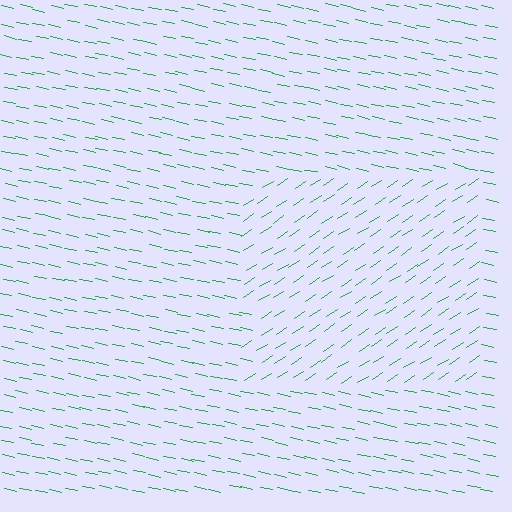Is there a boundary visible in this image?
Yes, there is a texture boundary formed by a change in line orientation.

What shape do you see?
I see a rectangle.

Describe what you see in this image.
The image is filled with small green line segments. A rectangle region in the image has lines oriented differently from the surrounding lines, creating a visible texture boundary.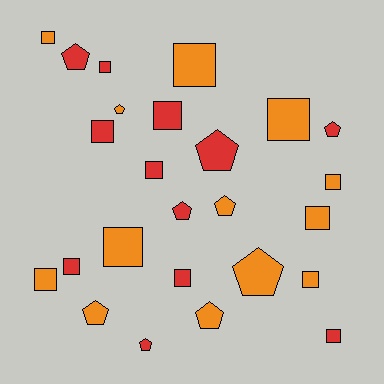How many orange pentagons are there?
There are 5 orange pentagons.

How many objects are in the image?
There are 25 objects.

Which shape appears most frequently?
Square, with 15 objects.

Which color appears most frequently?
Orange, with 13 objects.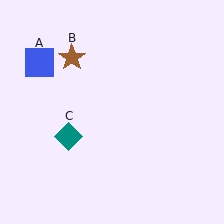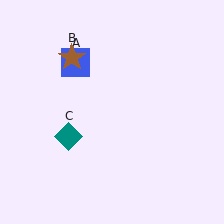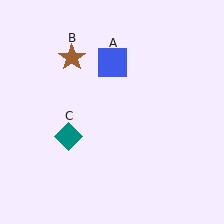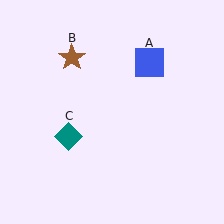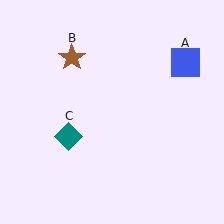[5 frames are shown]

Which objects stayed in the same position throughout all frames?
Brown star (object B) and teal diamond (object C) remained stationary.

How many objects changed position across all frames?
1 object changed position: blue square (object A).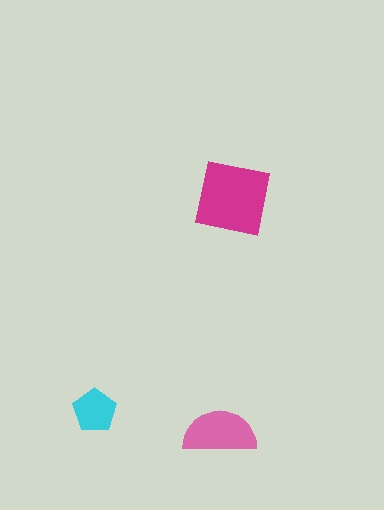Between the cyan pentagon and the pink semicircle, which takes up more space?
The pink semicircle.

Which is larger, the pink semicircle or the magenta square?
The magenta square.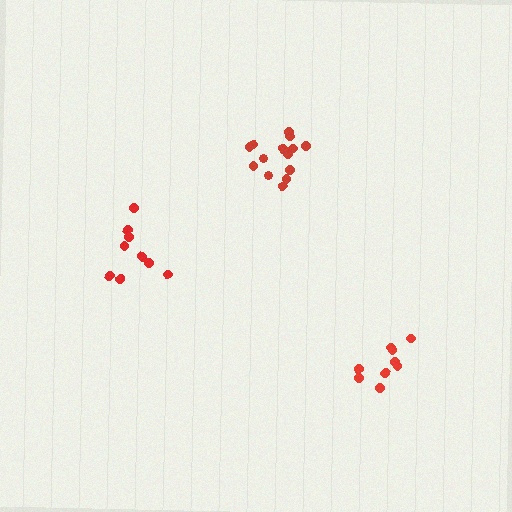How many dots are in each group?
Group 1: 9 dots, Group 2: 9 dots, Group 3: 14 dots (32 total).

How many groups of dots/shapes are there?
There are 3 groups.